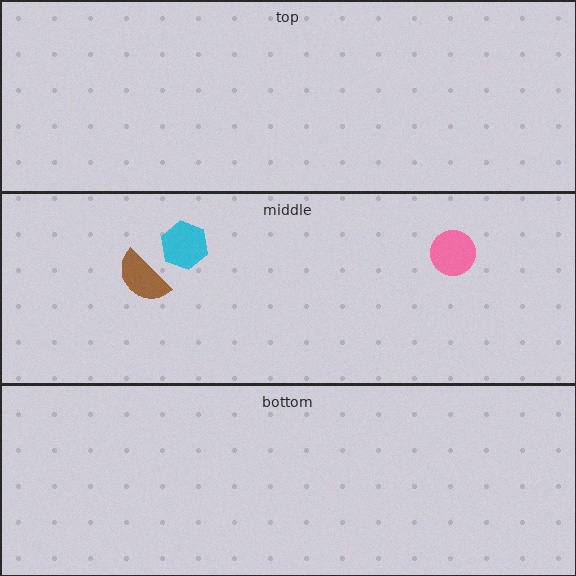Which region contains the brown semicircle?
The middle region.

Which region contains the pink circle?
The middle region.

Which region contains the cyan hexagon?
The middle region.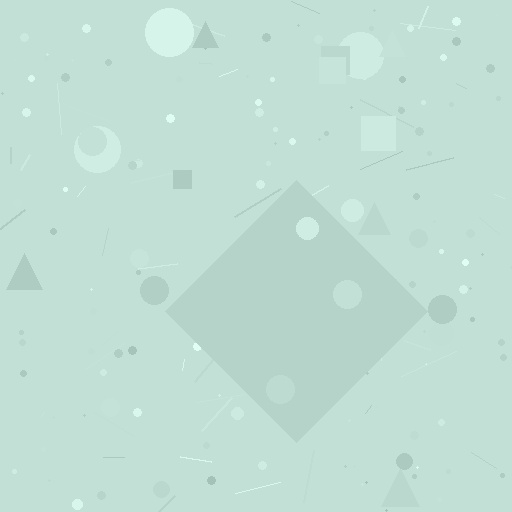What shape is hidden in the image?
A diamond is hidden in the image.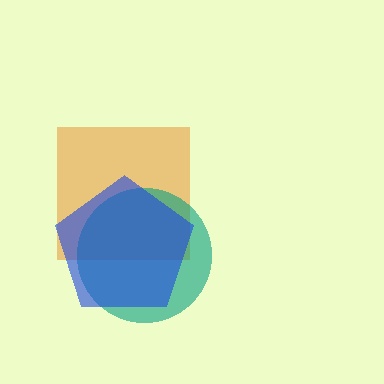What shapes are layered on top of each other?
The layered shapes are: an orange square, a teal circle, a blue pentagon.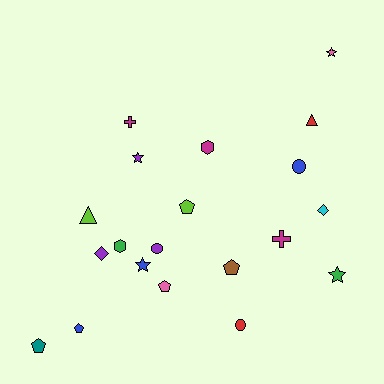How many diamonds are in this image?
There are 2 diamonds.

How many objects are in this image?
There are 20 objects.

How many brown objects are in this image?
There is 1 brown object.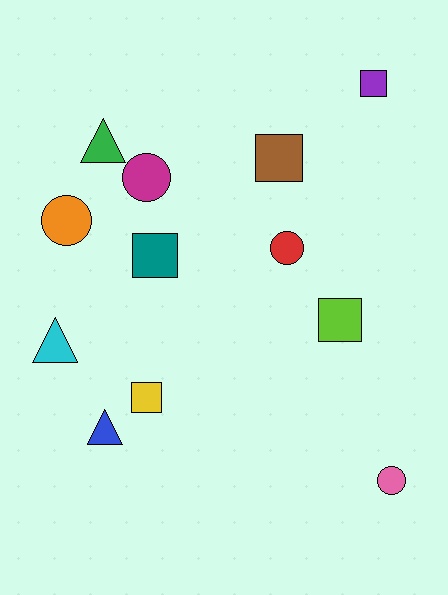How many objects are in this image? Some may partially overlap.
There are 12 objects.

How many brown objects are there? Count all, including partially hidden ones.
There is 1 brown object.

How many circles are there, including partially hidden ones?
There are 4 circles.